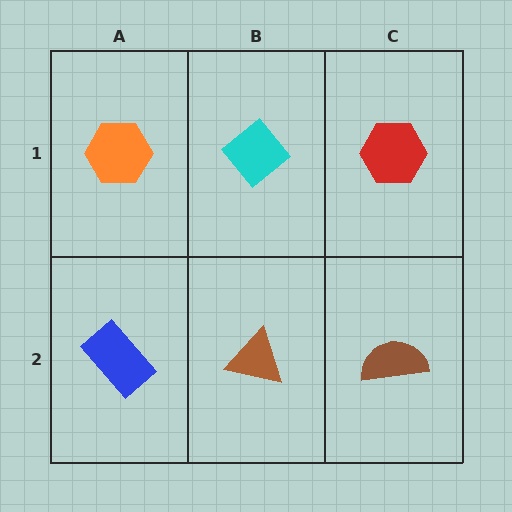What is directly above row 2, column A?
An orange hexagon.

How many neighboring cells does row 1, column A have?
2.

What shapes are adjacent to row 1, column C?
A brown semicircle (row 2, column C), a cyan diamond (row 1, column B).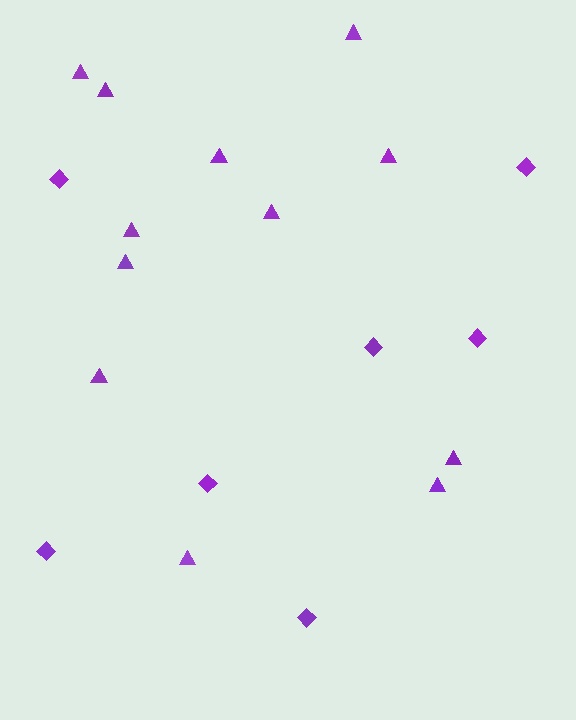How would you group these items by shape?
There are 2 groups: one group of triangles (12) and one group of diamonds (7).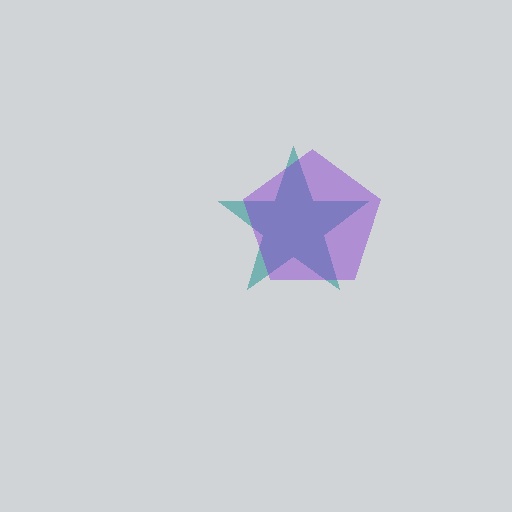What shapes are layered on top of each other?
The layered shapes are: a teal star, a purple pentagon.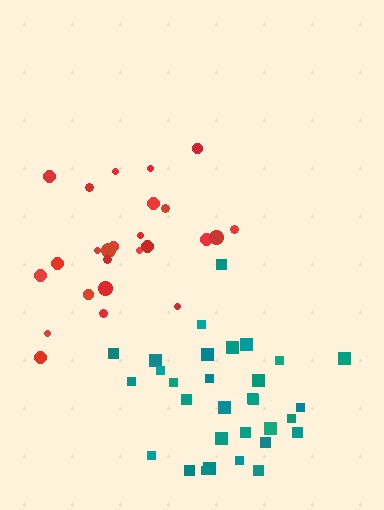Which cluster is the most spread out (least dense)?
Red.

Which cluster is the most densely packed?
Teal.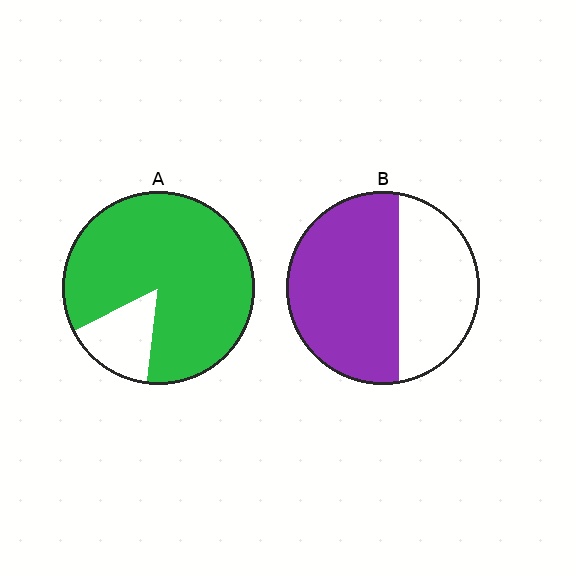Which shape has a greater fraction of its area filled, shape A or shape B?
Shape A.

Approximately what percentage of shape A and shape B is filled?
A is approximately 85% and B is approximately 60%.